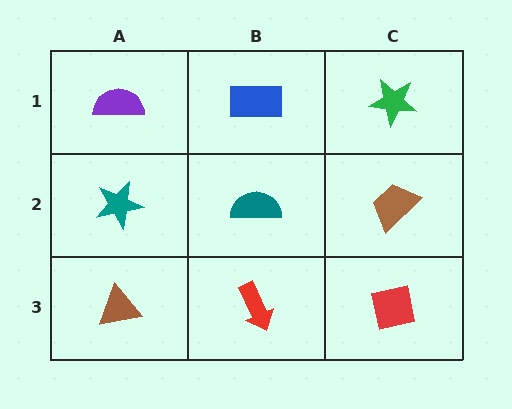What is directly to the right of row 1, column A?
A blue rectangle.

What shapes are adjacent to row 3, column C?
A brown trapezoid (row 2, column C), a red arrow (row 3, column B).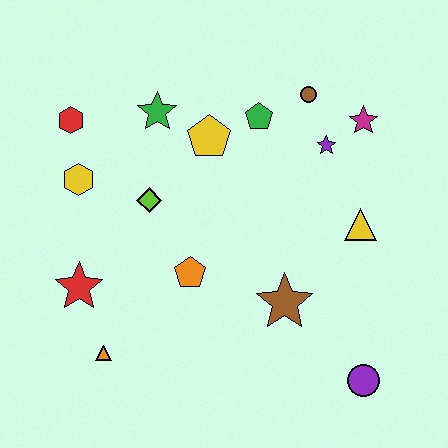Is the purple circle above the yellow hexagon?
No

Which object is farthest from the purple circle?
The red hexagon is farthest from the purple circle.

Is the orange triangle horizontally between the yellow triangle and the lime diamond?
No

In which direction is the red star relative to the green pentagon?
The red star is to the left of the green pentagon.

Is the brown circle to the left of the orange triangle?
No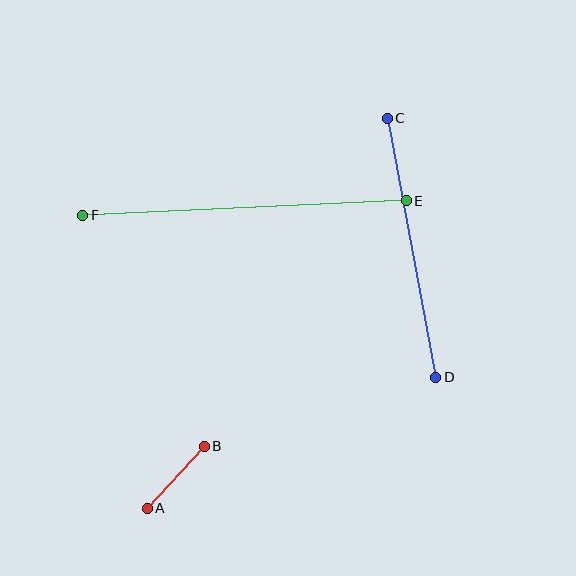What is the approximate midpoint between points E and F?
The midpoint is at approximately (244, 208) pixels.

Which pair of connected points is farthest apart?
Points E and F are farthest apart.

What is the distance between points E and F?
The distance is approximately 324 pixels.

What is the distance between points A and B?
The distance is approximately 84 pixels.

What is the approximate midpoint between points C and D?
The midpoint is at approximately (412, 248) pixels.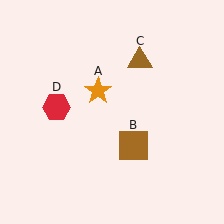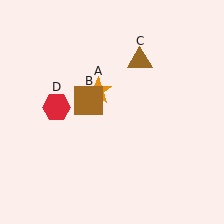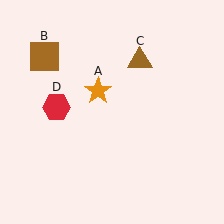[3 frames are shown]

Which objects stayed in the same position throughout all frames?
Orange star (object A) and brown triangle (object C) and red hexagon (object D) remained stationary.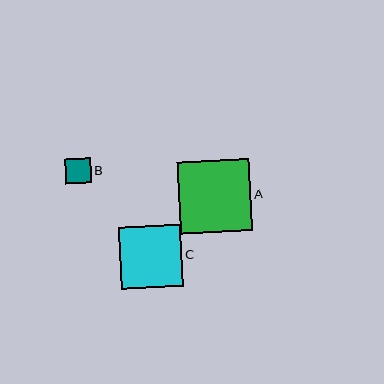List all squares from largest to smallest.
From largest to smallest: A, C, B.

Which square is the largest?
Square A is the largest with a size of approximately 72 pixels.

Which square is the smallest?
Square B is the smallest with a size of approximately 25 pixels.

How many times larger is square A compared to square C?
Square A is approximately 1.2 times the size of square C.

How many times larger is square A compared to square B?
Square A is approximately 2.9 times the size of square B.